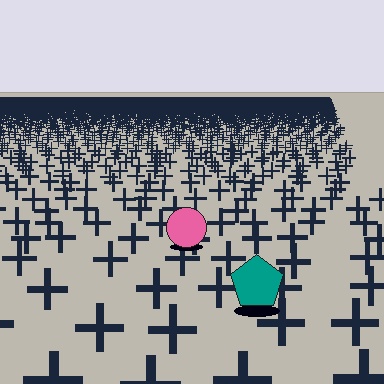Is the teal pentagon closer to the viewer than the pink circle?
Yes. The teal pentagon is closer — you can tell from the texture gradient: the ground texture is coarser near it.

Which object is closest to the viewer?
The teal pentagon is closest. The texture marks near it are larger and more spread out.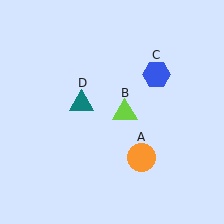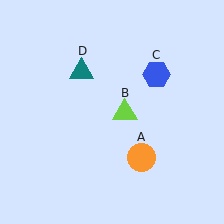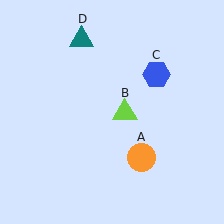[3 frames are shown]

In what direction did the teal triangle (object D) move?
The teal triangle (object D) moved up.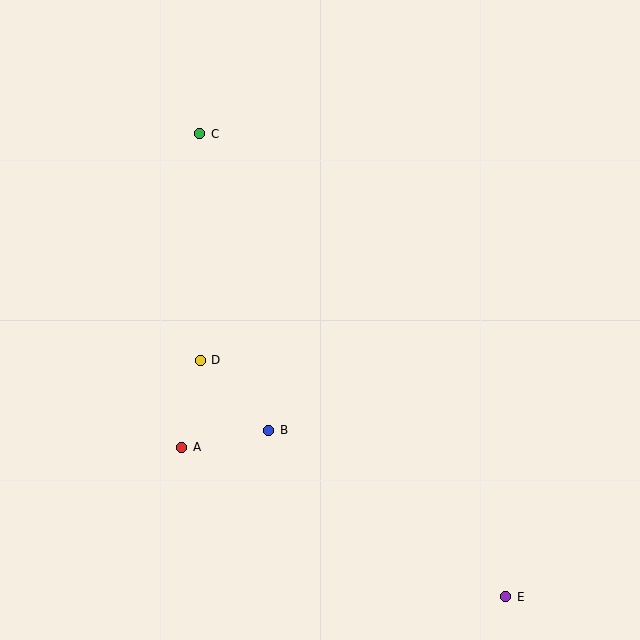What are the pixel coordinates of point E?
Point E is at (506, 597).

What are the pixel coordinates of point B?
Point B is at (269, 430).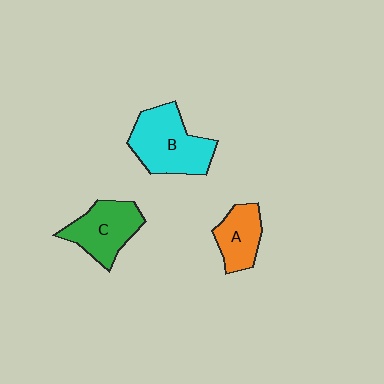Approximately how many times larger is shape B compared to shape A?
Approximately 1.7 times.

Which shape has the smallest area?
Shape A (orange).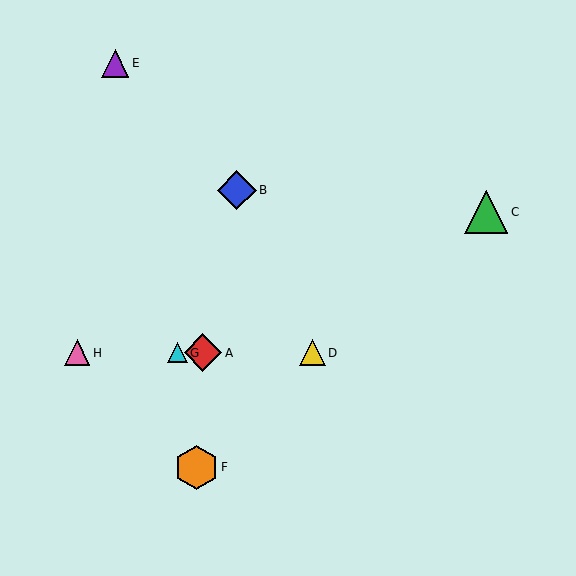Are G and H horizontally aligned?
Yes, both are at y≈353.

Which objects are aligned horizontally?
Objects A, D, G, H are aligned horizontally.